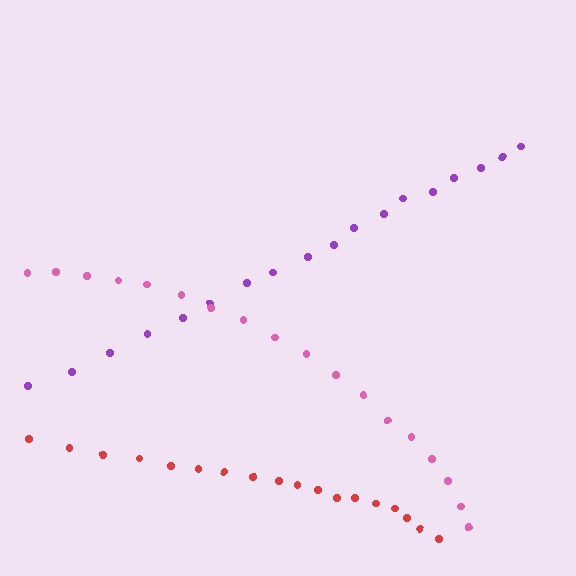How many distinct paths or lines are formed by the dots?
There are 3 distinct paths.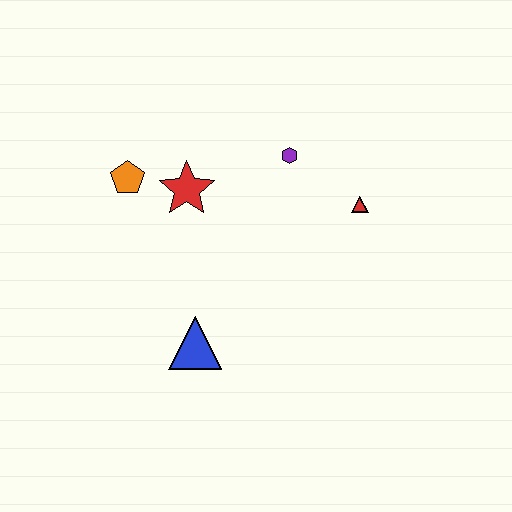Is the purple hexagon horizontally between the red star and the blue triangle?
No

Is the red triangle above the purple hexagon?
No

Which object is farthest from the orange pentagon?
The red triangle is farthest from the orange pentagon.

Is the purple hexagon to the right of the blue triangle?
Yes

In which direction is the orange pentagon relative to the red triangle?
The orange pentagon is to the left of the red triangle.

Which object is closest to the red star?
The orange pentagon is closest to the red star.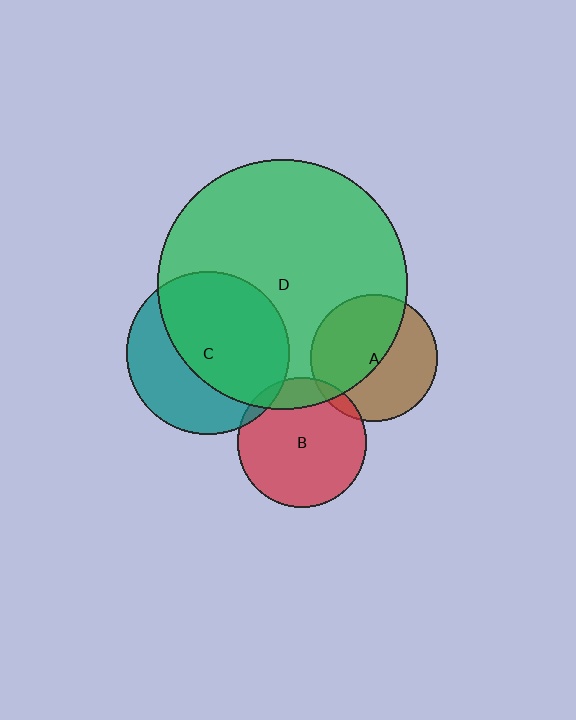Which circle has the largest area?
Circle D (green).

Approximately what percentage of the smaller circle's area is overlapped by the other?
Approximately 5%.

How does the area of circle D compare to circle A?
Approximately 3.9 times.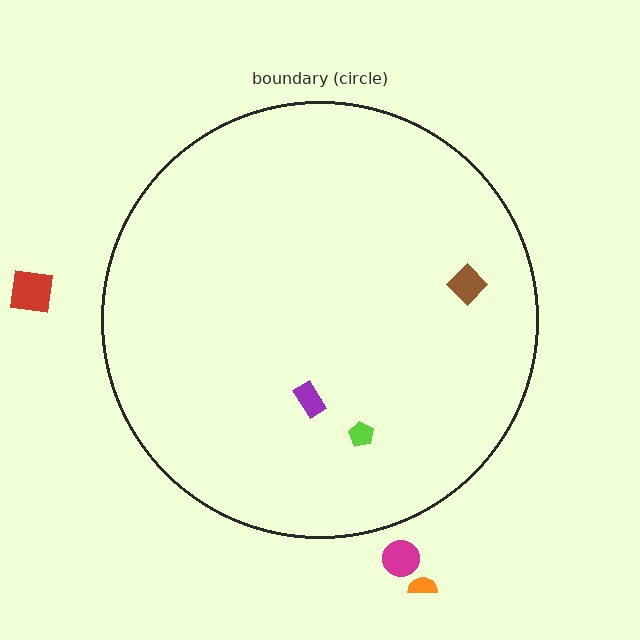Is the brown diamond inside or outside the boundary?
Inside.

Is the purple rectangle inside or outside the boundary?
Inside.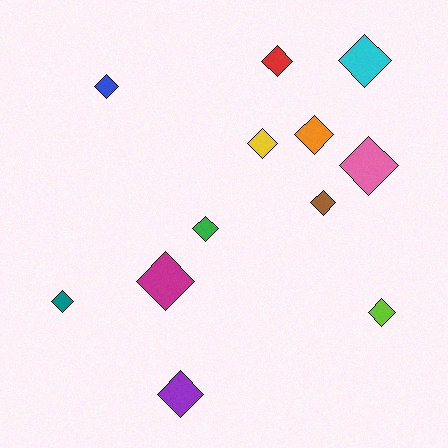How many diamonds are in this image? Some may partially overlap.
There are 12 diamonds.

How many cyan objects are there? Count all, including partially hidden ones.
There is 1 cyan object.